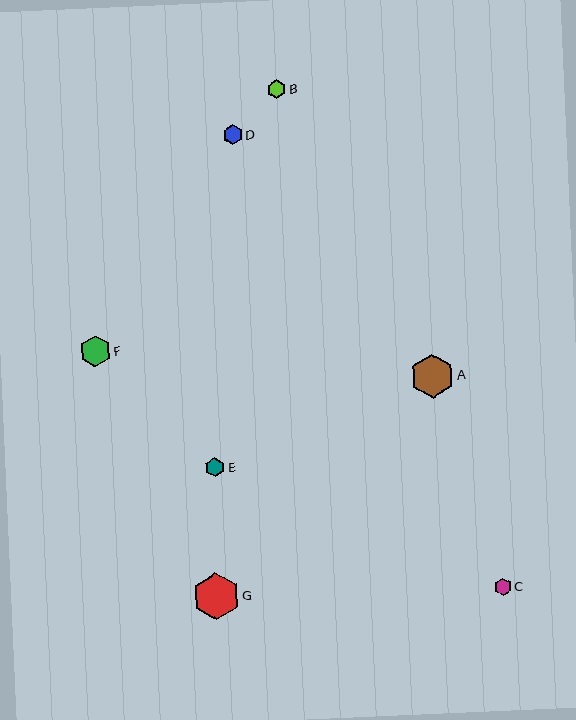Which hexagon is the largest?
Hexagon G is the largest with a size of approximately 47 pixels.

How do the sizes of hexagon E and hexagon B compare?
Hexagon E and hexagon B are approximately the same size.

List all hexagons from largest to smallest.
From largest to smallest: G, A, F, D, E, B, C.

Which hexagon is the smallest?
Hexagon C is the smallest with a size of approximately 17 pixels.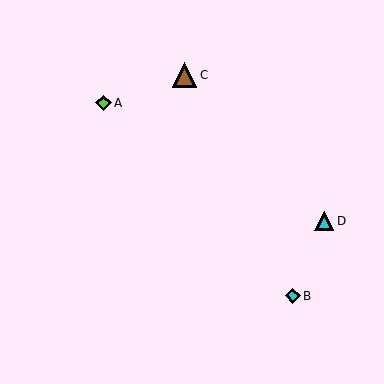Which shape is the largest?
The brown triangle (labeled C) is the largest.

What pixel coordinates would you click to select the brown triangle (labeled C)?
Click at (184, 75) to select the brown triangle C.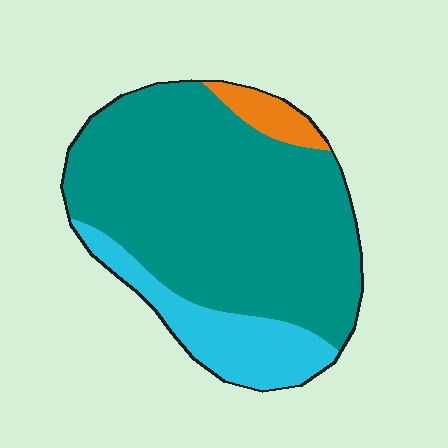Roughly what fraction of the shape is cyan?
Cyan takes up between a sixth and a third of the shape.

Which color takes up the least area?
Orange, at roughly 5%.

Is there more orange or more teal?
Teal.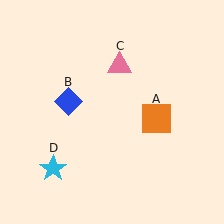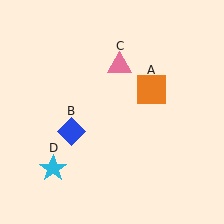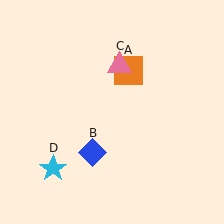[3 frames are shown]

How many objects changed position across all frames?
2 objects changed position: orange square (object A), blue diamond (object B).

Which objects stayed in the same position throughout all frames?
Pink triangle (object C) and cyan star (object D) remained stationary.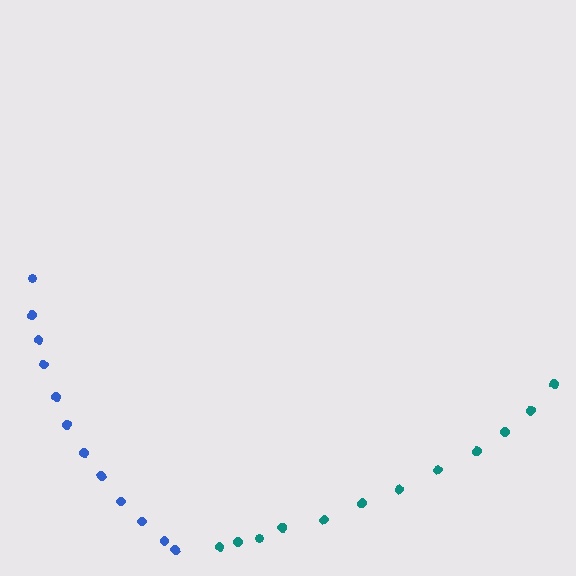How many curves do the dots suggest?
There are 2 distinct paths.